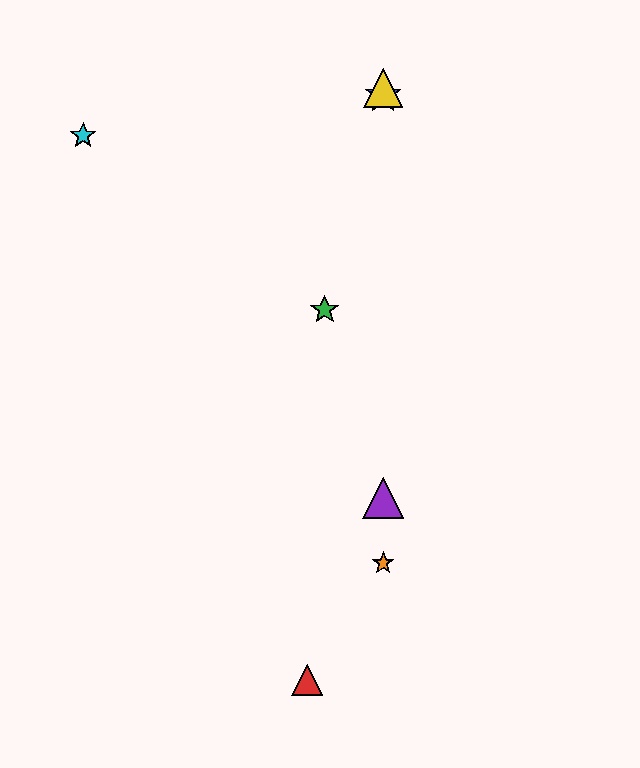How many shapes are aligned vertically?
4 shapes (the blue star, the yellow triangle, the purple triangle, the orange star) are aligned vertically.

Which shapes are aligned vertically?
The blue star, the yellow triangle, the purple triangle, the orange star are aligned vertically.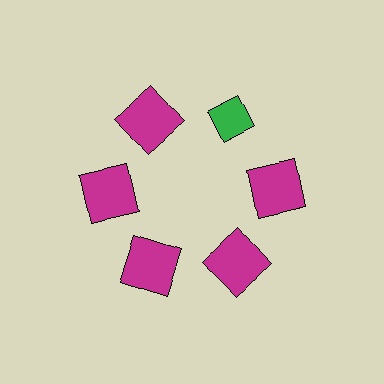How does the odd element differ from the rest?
It differs in both color (green instead of magenta) and shape (diamond instead of square).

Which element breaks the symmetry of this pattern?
The green diamond at roughly the 1 o'clock position breaks the symmetry. All other shapes are magenta squares.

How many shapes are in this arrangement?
There are 6 shapes arranged in a ring pattern.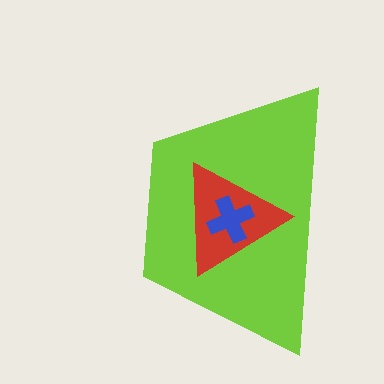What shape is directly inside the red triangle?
The blue cross.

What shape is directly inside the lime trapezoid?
The red triangle.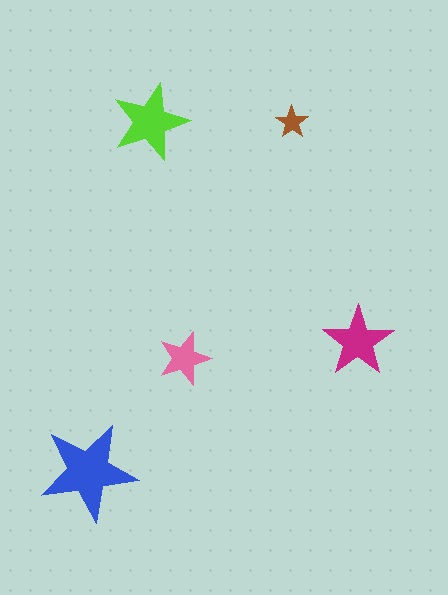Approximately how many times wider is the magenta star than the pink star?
About 1.5 times wider.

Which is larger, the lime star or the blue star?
The blue one.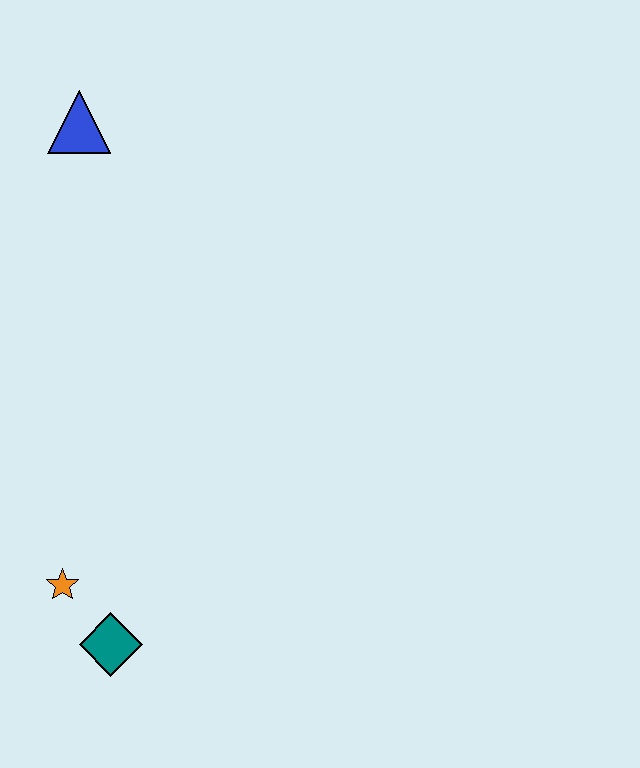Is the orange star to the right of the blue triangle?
No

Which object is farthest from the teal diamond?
The blue triangle is farthest from the teal diamond.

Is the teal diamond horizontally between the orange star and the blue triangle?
No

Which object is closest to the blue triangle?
The orange star is closest to the blue triangle.